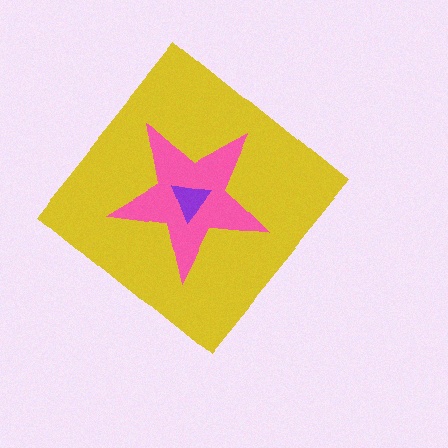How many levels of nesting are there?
3.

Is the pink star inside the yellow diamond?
Yes.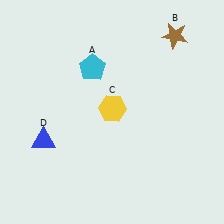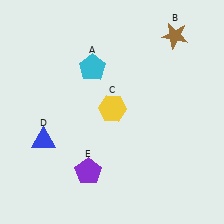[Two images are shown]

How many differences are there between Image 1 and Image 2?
There is 1 difference between the two images.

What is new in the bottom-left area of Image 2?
A purple pentagon (E) was added in the bottom-left area of Image 2.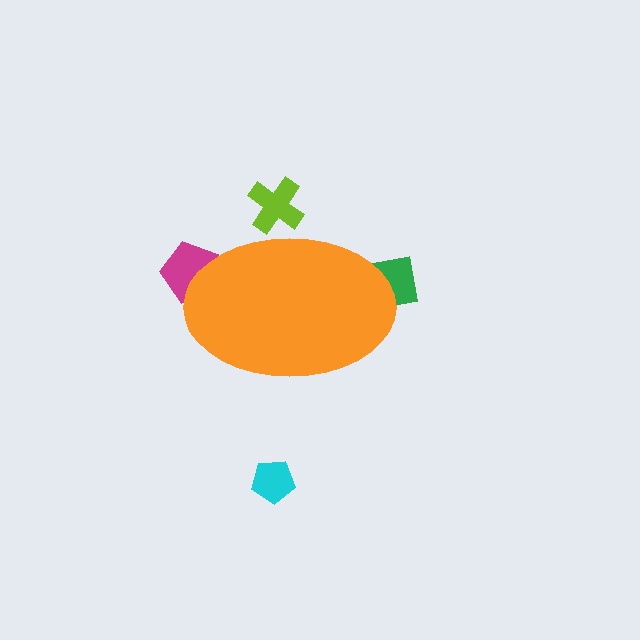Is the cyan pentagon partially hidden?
No, the cyan pentagon is fully visible.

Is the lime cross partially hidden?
Yes, the lime cross is partially hidden behind the orange ellipse.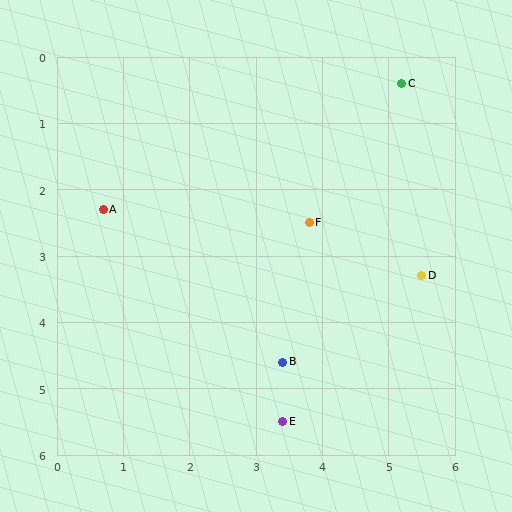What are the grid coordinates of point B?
Point B is at approximately (3.4, 4.6).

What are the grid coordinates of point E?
Point E is at approximately (3.4, 5.5).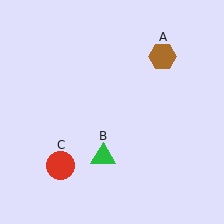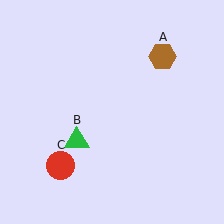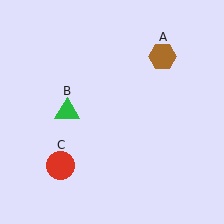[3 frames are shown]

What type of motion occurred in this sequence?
The green triangle (object B) rotated clockwise around the center of the scene.